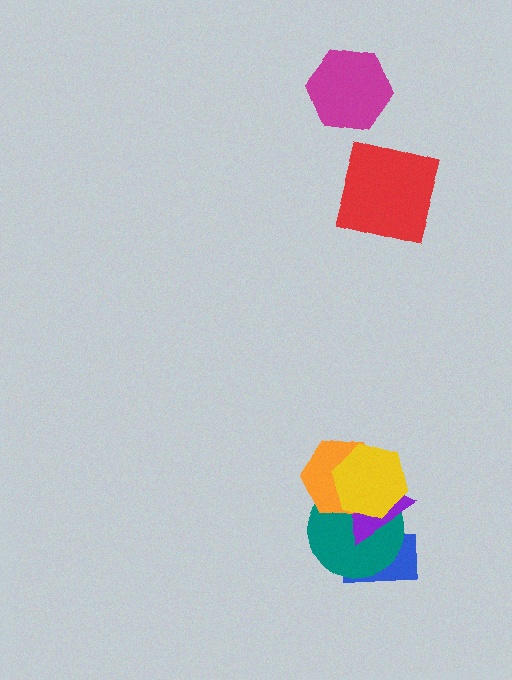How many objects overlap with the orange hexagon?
3 objects overlap with the orange hexagon.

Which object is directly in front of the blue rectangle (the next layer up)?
The teal circle is directly in front of the blue rectangle.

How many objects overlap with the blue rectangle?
2 objects overlap with the blue rectangle.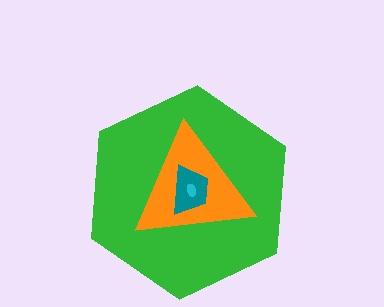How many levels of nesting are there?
4.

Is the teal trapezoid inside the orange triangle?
Yes.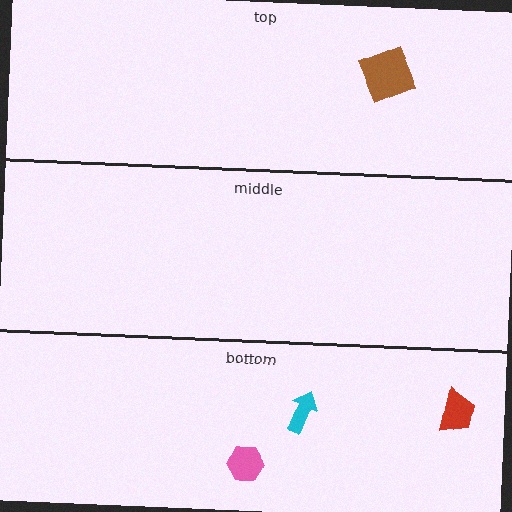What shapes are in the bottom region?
The pink hexagon, the cyan arrow, the red trapezoid.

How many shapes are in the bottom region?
3.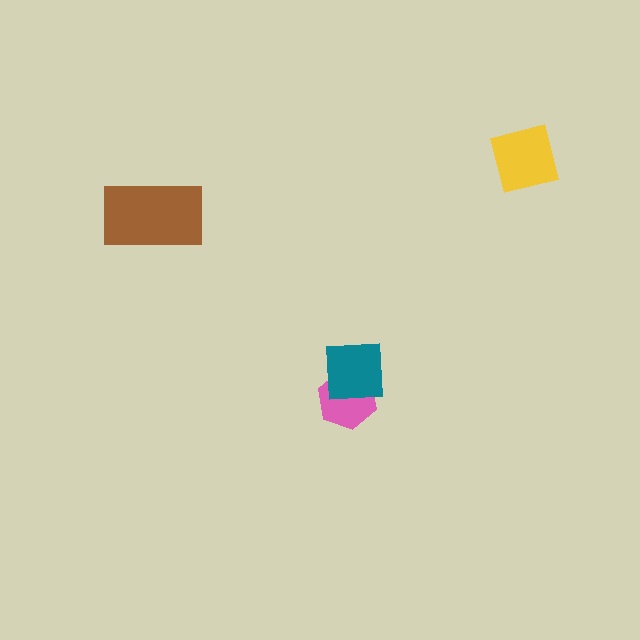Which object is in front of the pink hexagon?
The teal square is in front of the pink hexagon.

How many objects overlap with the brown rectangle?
0 objects overlap with the brown rectangle.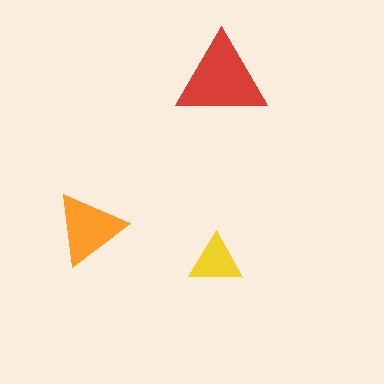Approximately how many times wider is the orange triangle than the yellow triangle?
About 1.5 times wider.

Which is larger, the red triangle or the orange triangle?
The red one.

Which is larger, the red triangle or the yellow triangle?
The red one.